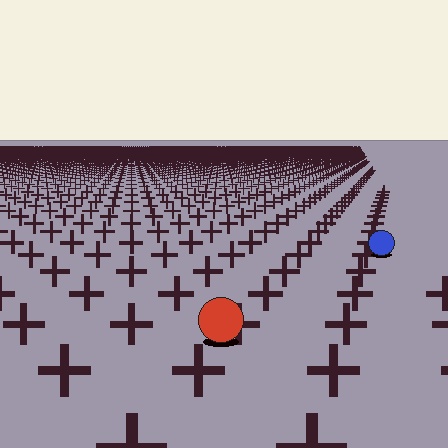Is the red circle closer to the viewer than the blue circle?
Yes. The red circle is closer — you can tell from the texture gradient: the ground texture is coarser near it.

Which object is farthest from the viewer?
The blue circle is farthest from the viewer. It appears smaller and the ground texture around it is denser.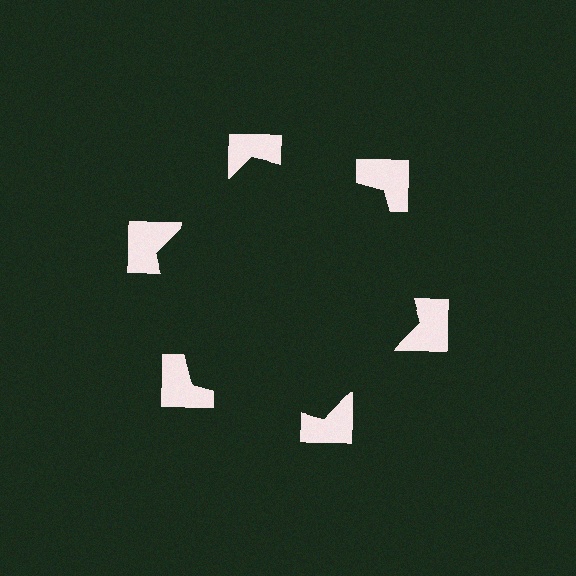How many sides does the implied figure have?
6 sides.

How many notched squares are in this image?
There are 6 — one at each vertex of the illusory hexagon.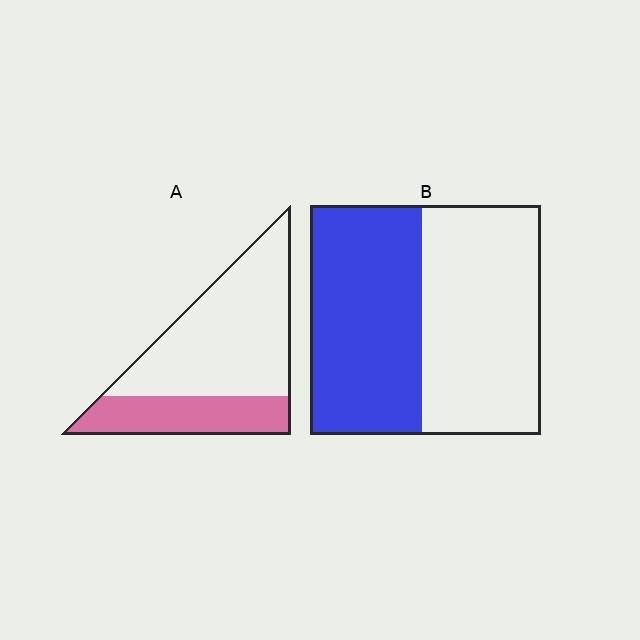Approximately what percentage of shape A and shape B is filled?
A is approximately 30% and B is approximately 50%.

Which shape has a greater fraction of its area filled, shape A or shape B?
Shape B.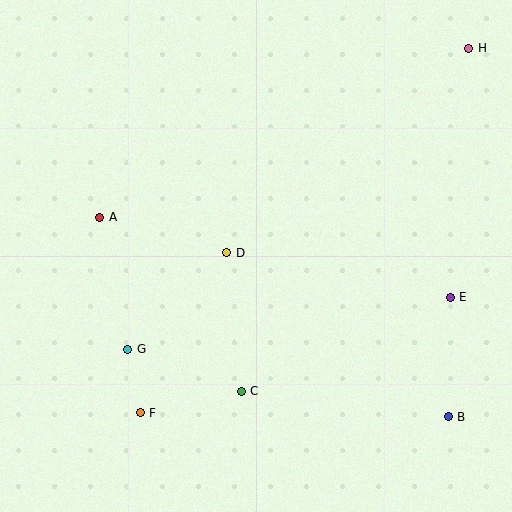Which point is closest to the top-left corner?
Point A is closest to the top-left corner.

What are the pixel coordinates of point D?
Point D is at (227, 253).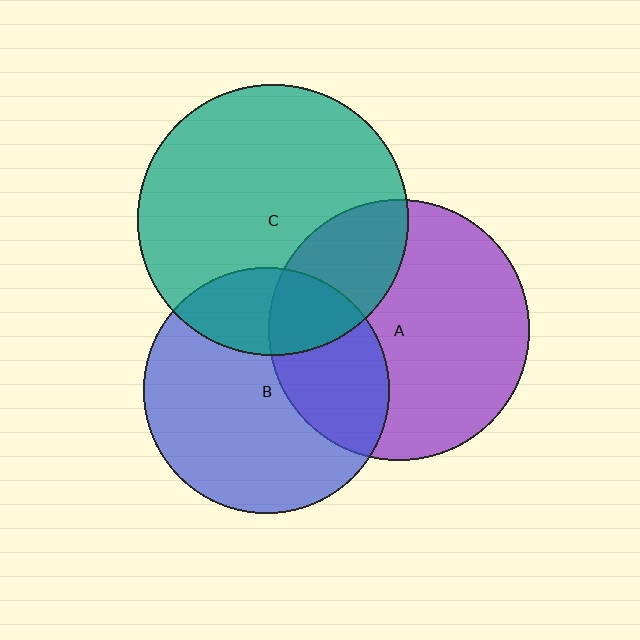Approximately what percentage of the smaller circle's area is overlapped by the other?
Approximately 25%.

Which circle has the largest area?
Circle C (teal).